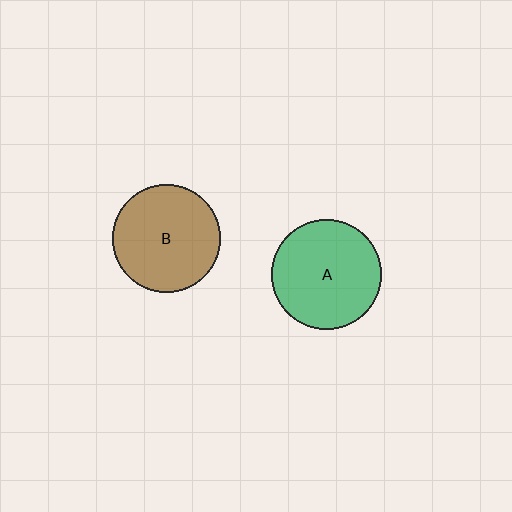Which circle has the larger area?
Circle A (green).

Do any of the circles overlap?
No, none of the circles overlap.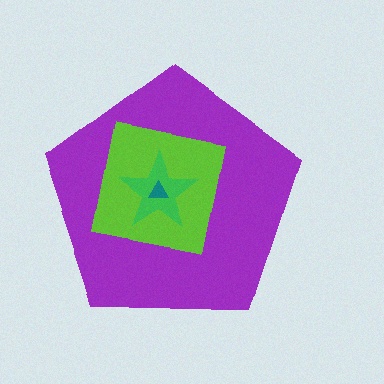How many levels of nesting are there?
4.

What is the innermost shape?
The teal triangle.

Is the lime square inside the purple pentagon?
Yes.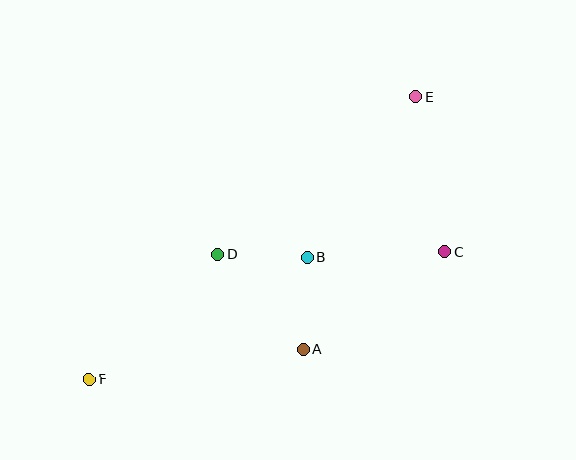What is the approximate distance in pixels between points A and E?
The distance between A and E is approximately 277 pixels.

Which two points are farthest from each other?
Points E and F are farthest from each other.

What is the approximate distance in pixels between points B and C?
The distance between B and C is approximately 138 pixels.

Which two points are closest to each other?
Points B and D are closest to each other.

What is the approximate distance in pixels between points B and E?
The distance between B and E is approximately 193 pixels.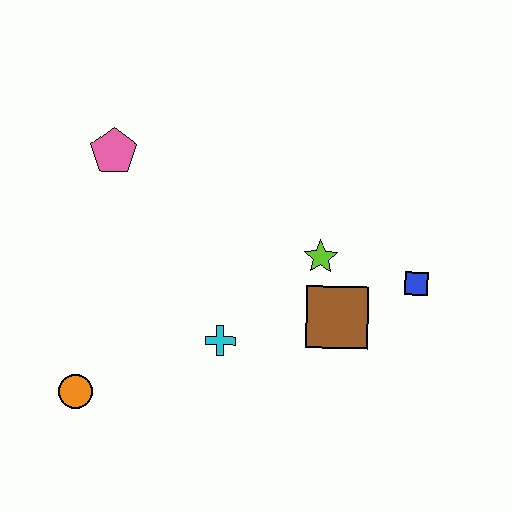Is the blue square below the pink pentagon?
Yes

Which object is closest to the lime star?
The brown square is closest to the lime star.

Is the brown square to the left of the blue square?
Yes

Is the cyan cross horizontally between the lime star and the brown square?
No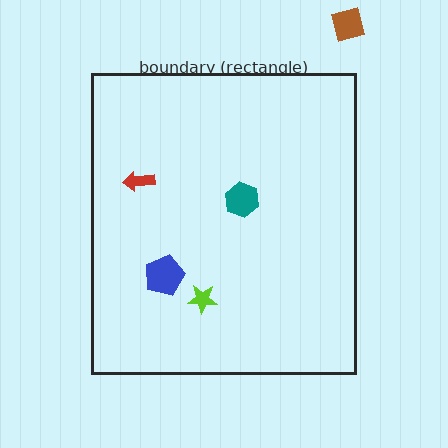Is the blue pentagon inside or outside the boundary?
Inside.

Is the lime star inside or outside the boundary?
Inside.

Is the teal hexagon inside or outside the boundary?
Inside.